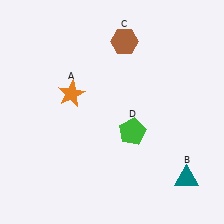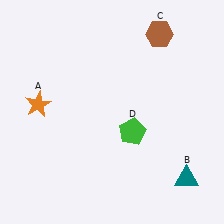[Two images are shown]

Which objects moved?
The objects that moved are: the orange star (A), the brown hexagon (C).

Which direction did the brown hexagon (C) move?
The brown hexagon (C) moved right.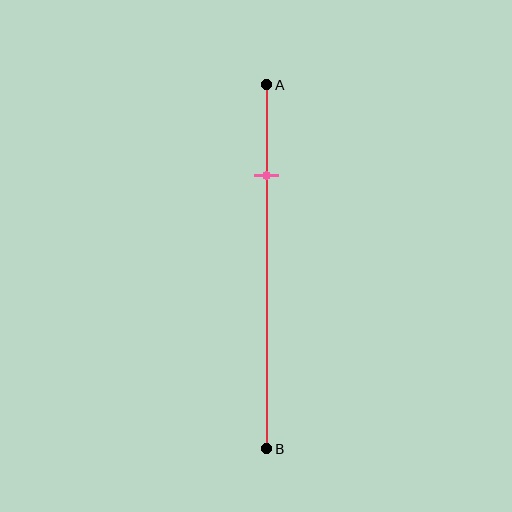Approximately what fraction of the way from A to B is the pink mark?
The pink mark is approximately 25% of the way from A to B.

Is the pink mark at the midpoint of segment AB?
No, the mark is at about 25% from A, not at the 50% midpoint.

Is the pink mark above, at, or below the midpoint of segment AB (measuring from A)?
The pink mark is above the midpoint of segment AB.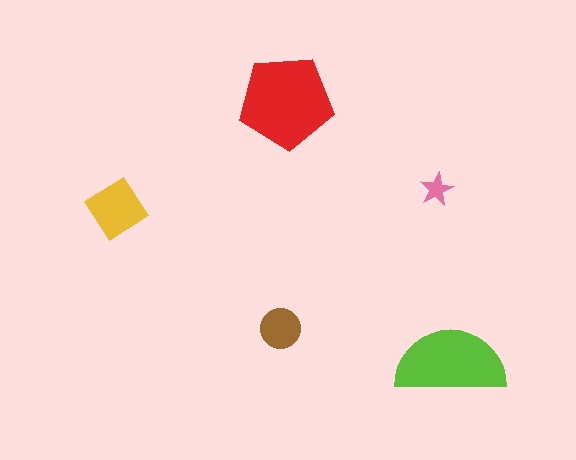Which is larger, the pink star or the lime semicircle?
The lime semicircle.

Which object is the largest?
The red pentagon.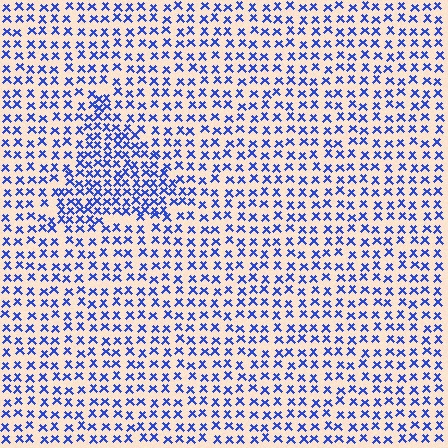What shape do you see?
I see a triangle.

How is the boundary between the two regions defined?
The boundary is defined by a change in element density (approximately 1.7x ratio). All elements are the same color, size, and shape.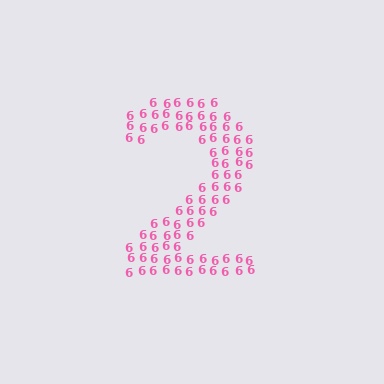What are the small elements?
The small elements are digit 6's.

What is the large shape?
The large shape is the digit 2.